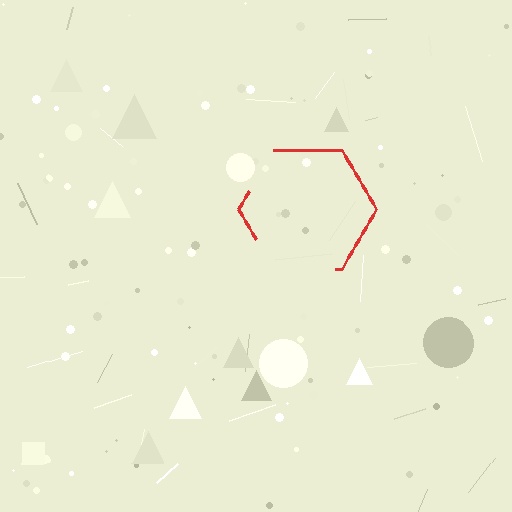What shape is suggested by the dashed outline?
The dashed outline suggests a hexagon.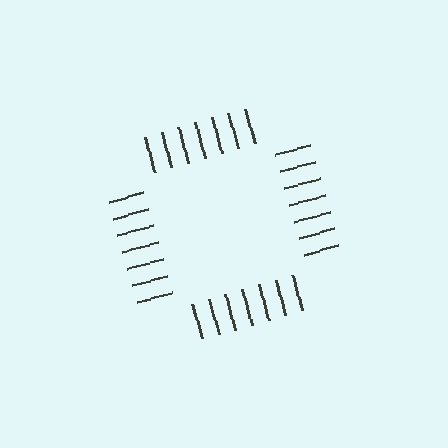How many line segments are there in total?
28 — 7 along each of the 4 edges.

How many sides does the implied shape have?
4 sides — the line-ends trace a square.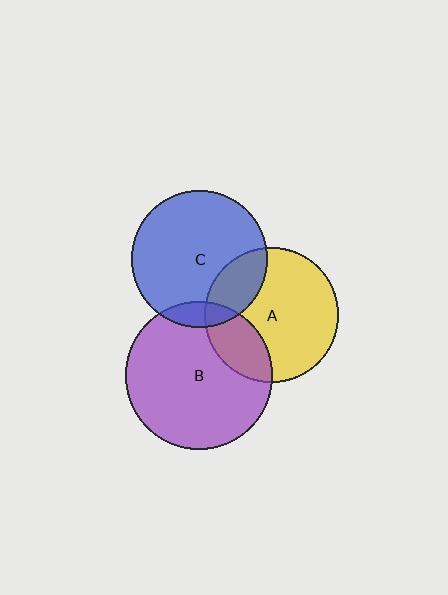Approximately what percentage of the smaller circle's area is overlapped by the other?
Approximately 20%.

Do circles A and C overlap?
Yes.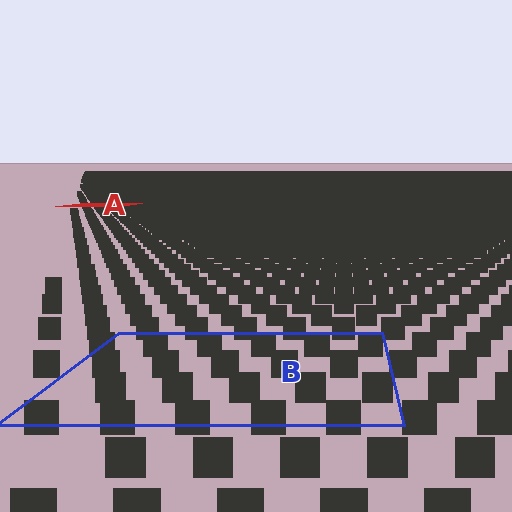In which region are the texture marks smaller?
The texture marks are smaller in region A, because it is farther away.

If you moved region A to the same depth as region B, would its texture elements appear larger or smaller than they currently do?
They would appear larger. At a closer depth, the same texture elements are projected at a bigger on-screen size.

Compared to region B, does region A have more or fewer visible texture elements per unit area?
Region A has more texture elements per unit area — they are packed more densely because it is farther away.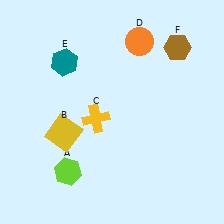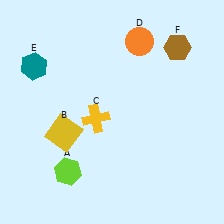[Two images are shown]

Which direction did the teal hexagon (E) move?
The teal hexagon (E) moved left.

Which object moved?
The teal hexagon (E) moved left.